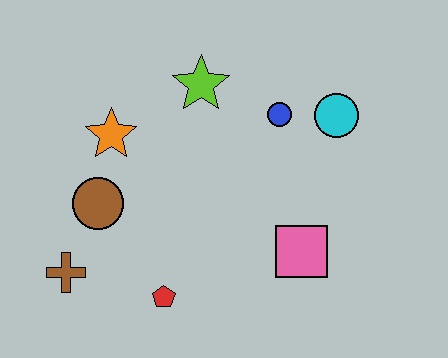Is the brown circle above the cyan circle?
No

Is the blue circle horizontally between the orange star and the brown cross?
No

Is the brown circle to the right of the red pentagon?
No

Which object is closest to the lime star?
The blue circle is closest to the lime star.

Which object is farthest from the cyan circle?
The brown cross is farthest from the cyan circle.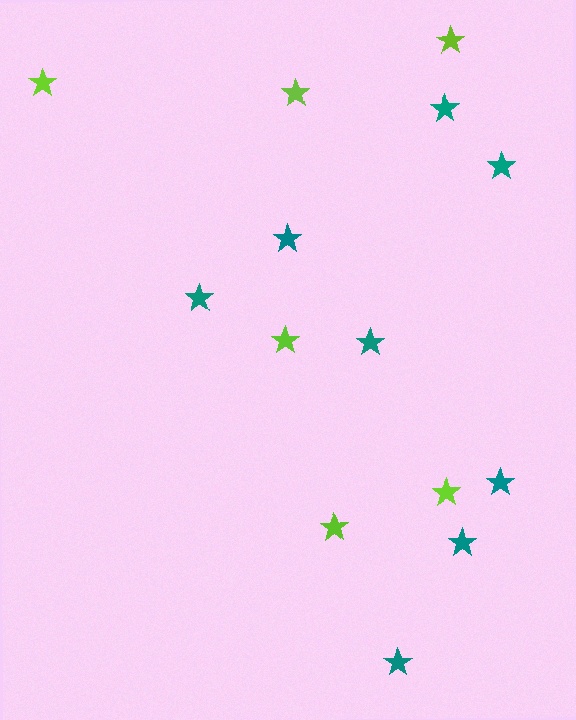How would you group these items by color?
There are 2 groups: one group of teal stars (8) and one group of lime stars (6).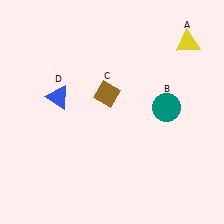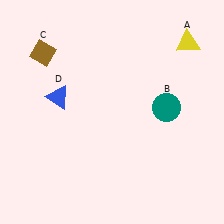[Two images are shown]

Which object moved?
The brown diamond (C) moved left.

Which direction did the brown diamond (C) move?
The brown diamond (C) moved left.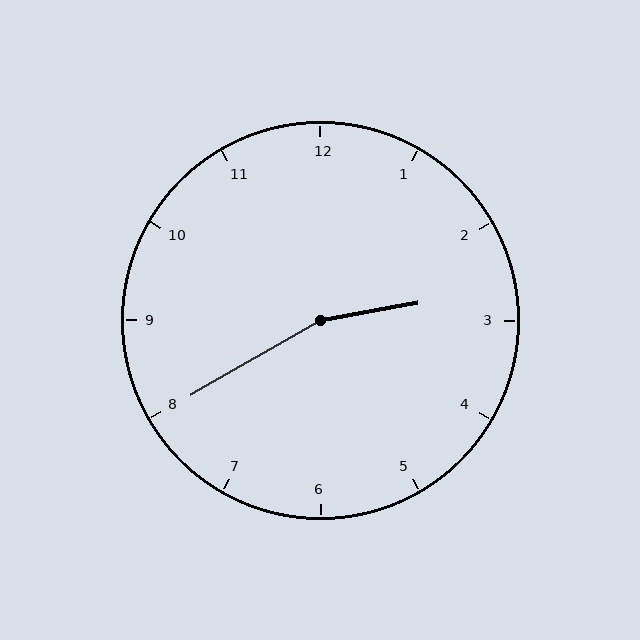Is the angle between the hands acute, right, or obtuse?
It is obtuse.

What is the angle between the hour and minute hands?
Approximately 160 degrees.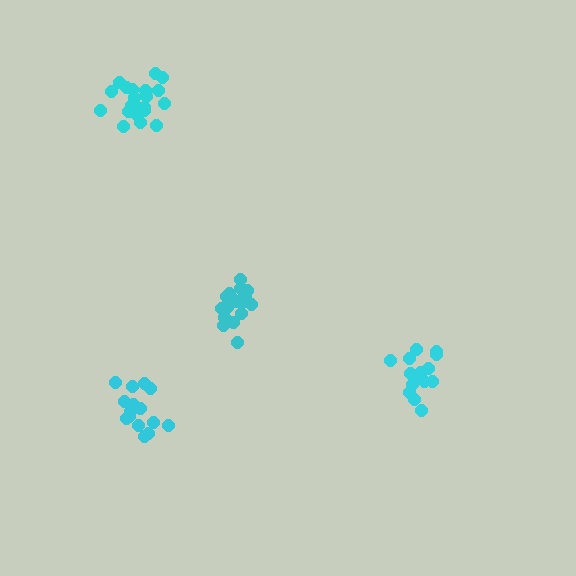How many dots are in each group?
Group 1: 20 dots, Group 2: 21 dots, Group 3: 15 dots, Group 4: 16 dots (72 total).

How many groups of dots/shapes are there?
There are 4 groups.